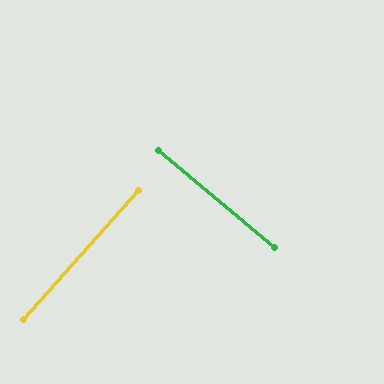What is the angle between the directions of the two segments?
Approximately 88 degrees.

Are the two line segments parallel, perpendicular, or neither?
Perpendicular — they meet at approximately 88°.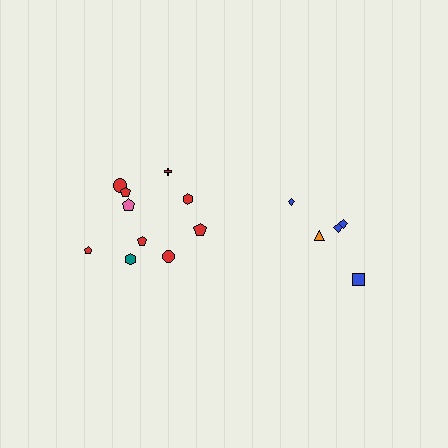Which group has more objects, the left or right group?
The left group.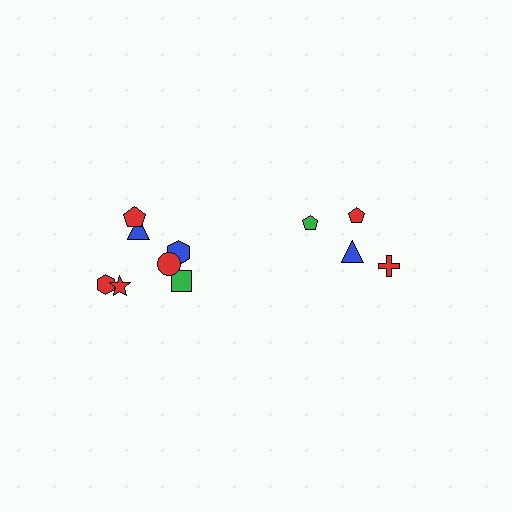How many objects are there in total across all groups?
There are 11 objects.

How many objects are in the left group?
There are 7 objects.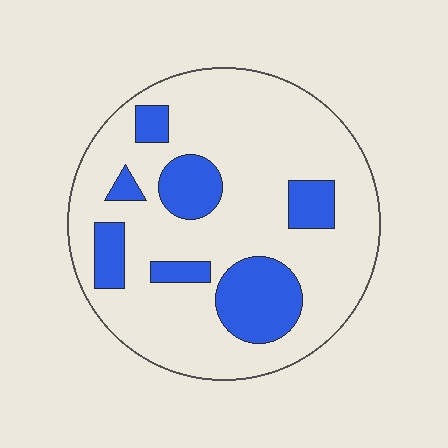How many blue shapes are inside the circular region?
7.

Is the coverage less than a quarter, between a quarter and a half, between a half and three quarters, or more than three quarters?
Less than a quarter.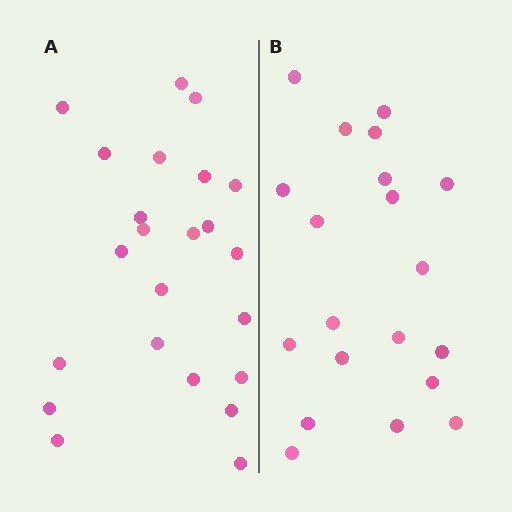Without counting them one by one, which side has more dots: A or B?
Region A (the left region) has more dots.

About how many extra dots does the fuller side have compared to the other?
Region A has just a few more — roughly 2 or 3 more dots than region B.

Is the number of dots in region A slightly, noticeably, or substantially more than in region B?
Region A has only slightly more — the two regions are fairly close. The ratio is roughly 1.1 to 1.